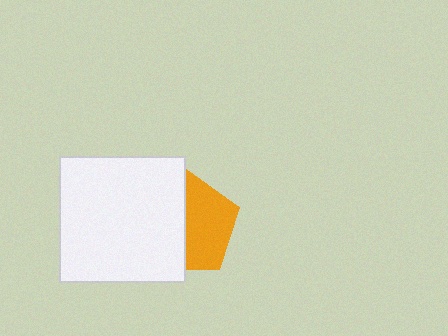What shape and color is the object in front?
The object in front is a white square.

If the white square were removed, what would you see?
You would see the complete orange pentagon.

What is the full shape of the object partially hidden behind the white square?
The partially hidden object is an orange pentagon.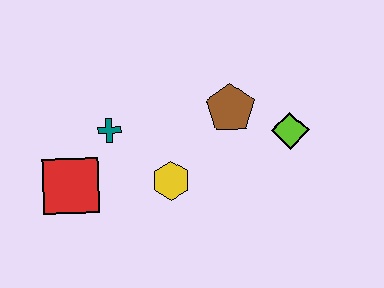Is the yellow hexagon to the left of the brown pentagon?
Yes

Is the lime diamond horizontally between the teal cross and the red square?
No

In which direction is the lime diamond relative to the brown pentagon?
The lime diamond is to the right of the brown pentagon.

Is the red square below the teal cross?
Yes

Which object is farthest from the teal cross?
The lime diamond is farthest from the teal cross.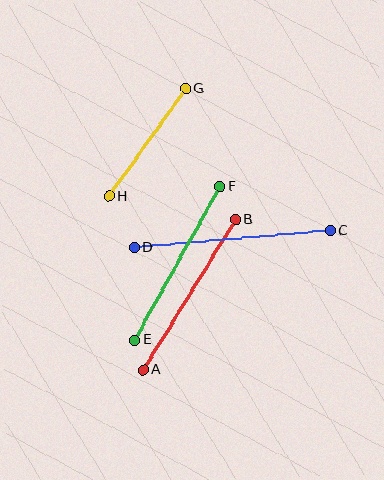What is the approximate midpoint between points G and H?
The midpoint is at approximately (147, 142) pixels.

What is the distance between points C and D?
The distance is approximately 197 pixels.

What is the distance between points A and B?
The distance is approximately 176 pixels.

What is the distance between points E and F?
The distance is approximately 176 pixels.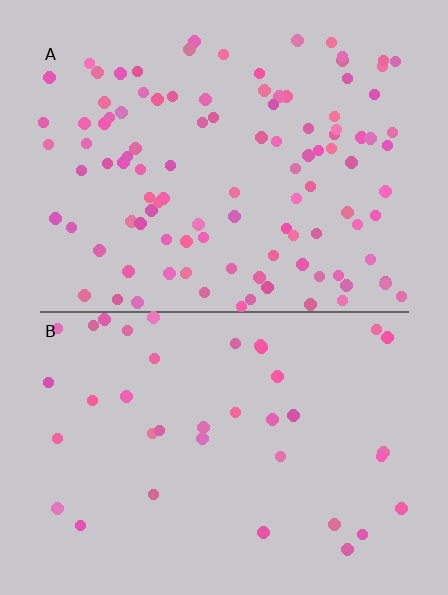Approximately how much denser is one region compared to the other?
Approximately 2.8× — region A over region B.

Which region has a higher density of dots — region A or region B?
A (the top).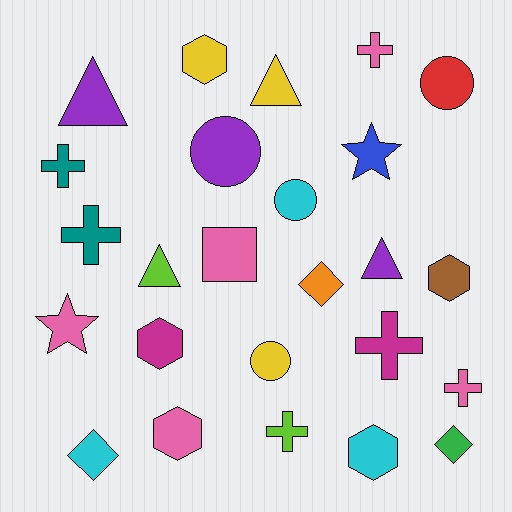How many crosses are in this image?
There are 6 crosses.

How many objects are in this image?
There are 25 objects.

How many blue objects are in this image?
There is 1 blue object.